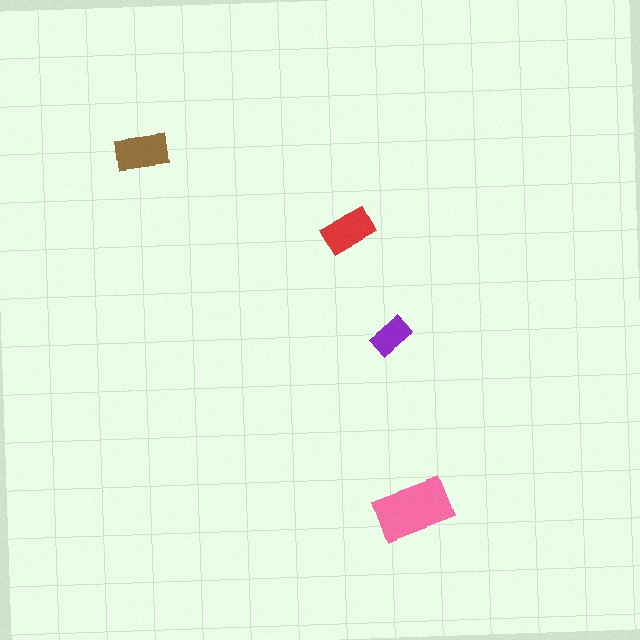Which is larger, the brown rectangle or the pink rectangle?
The pink one.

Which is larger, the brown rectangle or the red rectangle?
The brown one.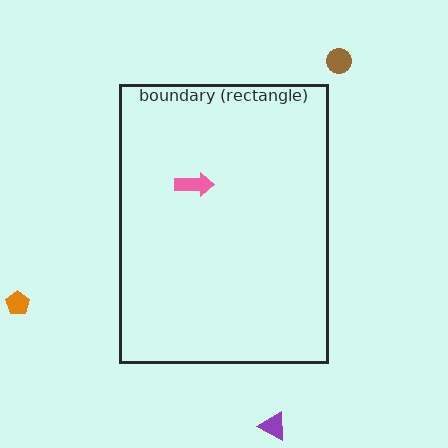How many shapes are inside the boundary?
1 inside, 3 outside.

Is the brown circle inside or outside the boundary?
Outside.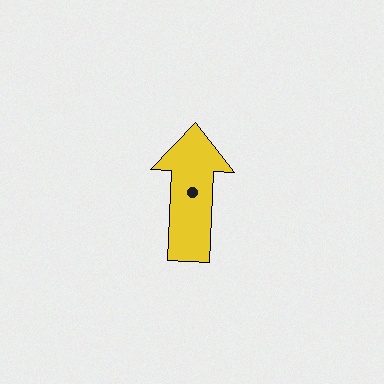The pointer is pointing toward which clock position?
Roughly 12 o'clock.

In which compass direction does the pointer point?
North.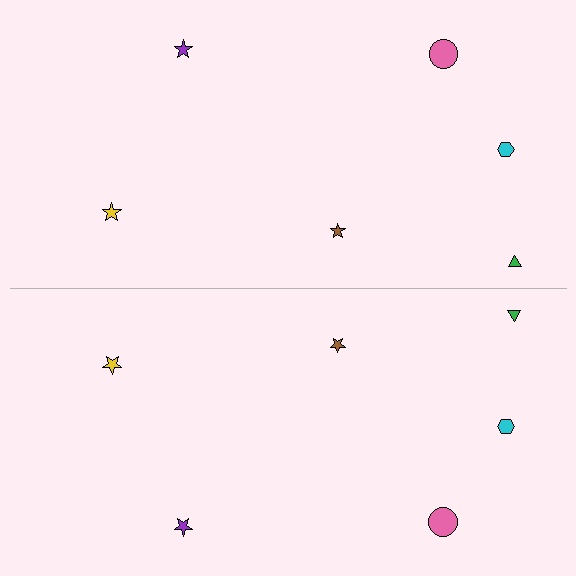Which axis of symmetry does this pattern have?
The pattern has a horizontal axis of symmetry running through the center of the image.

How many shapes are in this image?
There are 12 shapes in this image.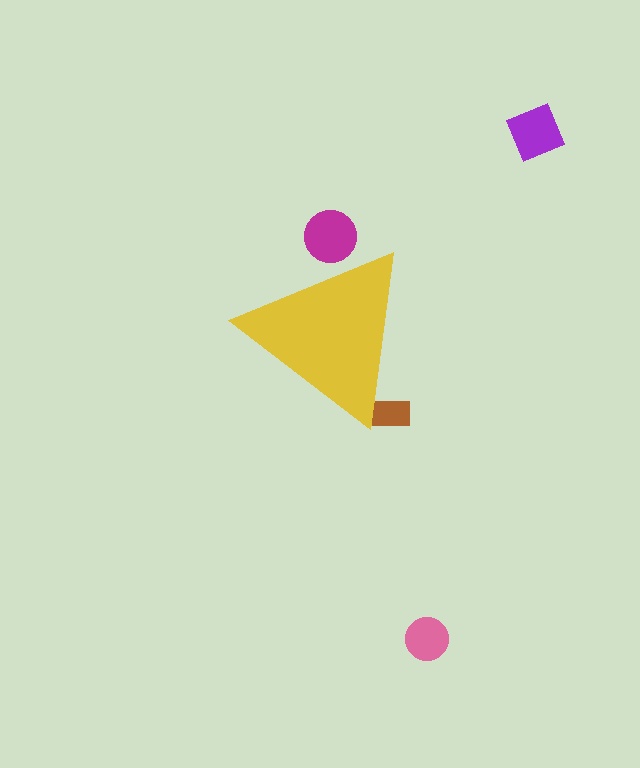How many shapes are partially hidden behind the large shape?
2 shapes are partially hidden.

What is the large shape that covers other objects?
A yellow triangle.